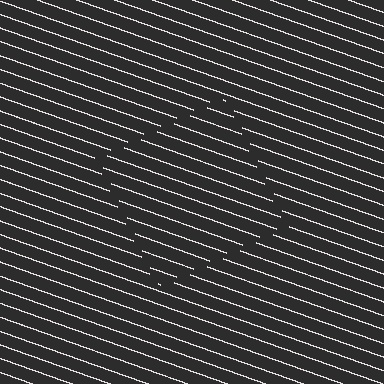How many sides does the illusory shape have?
4 sides — the line-ends trace a square.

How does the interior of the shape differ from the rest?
The interior of the shape contains the same grating, shifted by half a period — the contour is defined by the phase discontinuity where line-ends from the inner and outer gratings abut.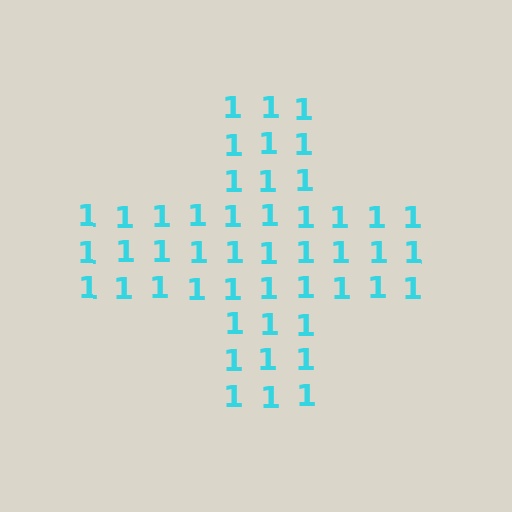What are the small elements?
The small elements are digit 1's.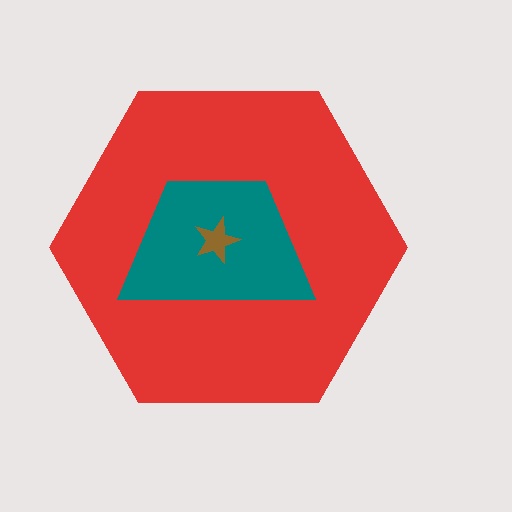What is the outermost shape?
The red hexagon.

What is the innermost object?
The brown star.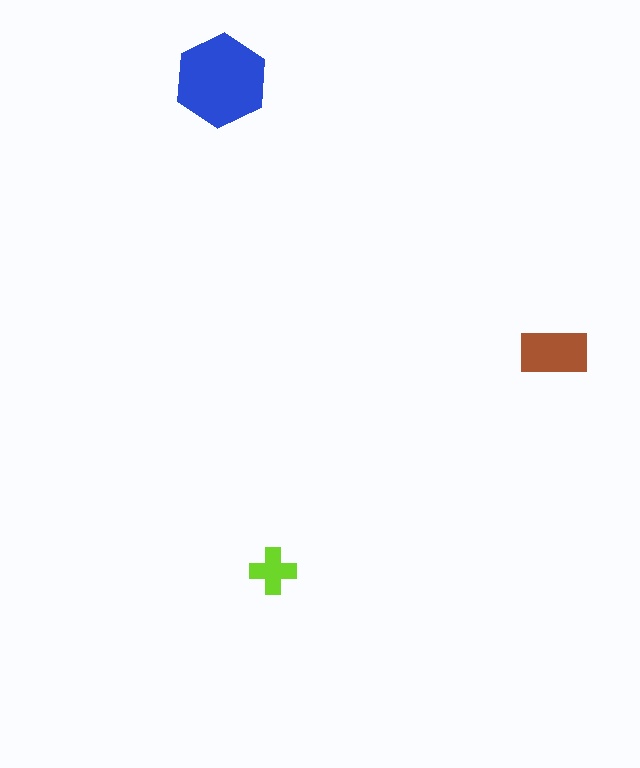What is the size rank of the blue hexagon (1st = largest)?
1st.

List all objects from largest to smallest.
The blue hexagon, the brown rectangle, the lime cross.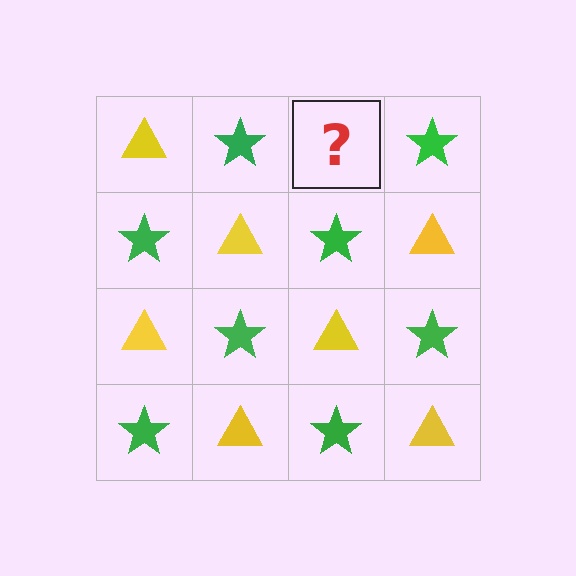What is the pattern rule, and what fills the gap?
The rule is that it alternates yellow triangle and green star in a checkerboard pattern. The gap should be filled with a yellow triangle.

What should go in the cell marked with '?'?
The missing cell should contain a yellow triangle.